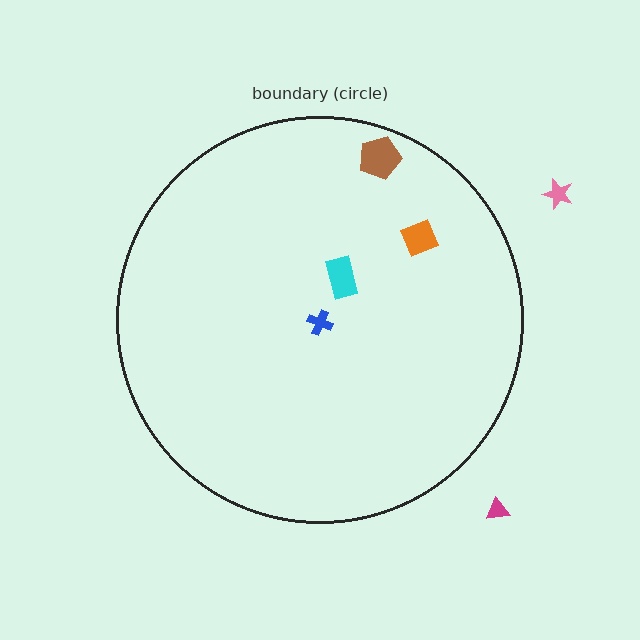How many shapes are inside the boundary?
4 inside, 2 outside.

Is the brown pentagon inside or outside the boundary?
Inside.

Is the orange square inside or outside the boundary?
Inside.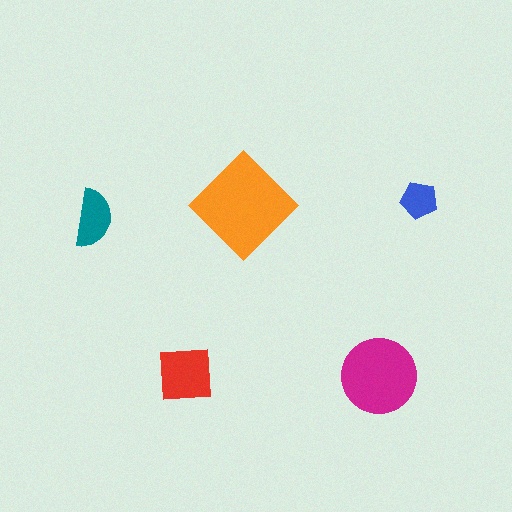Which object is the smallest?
The blue pentagon.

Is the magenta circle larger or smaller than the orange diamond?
Smaller.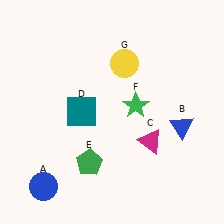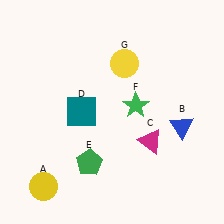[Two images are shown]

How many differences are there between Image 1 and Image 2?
There is 1 difference between the two images.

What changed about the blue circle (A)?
In Image 1, A is blue. In Image 2, it changed to yellow.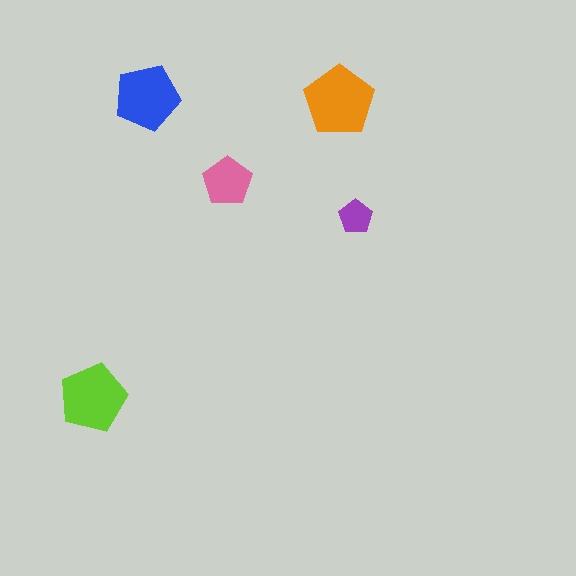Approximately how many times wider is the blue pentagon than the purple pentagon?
About 2 times wider.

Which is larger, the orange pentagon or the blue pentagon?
The orange one.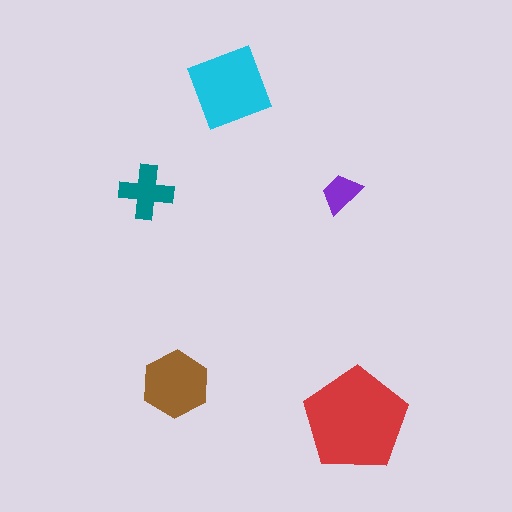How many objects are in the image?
There are 5 objects in the image.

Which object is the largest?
The red pentagon.